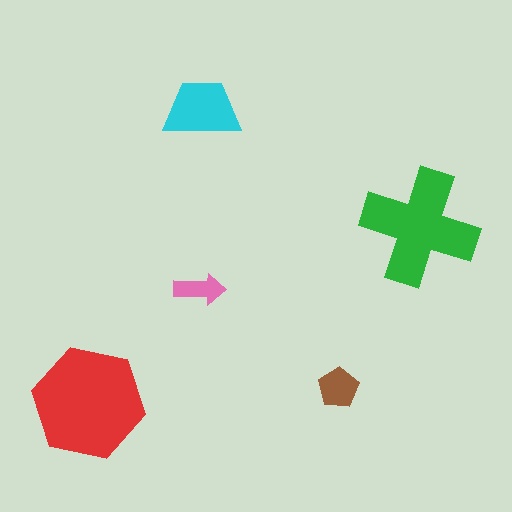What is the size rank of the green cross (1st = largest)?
2nd.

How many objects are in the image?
There are 5 objects in the image.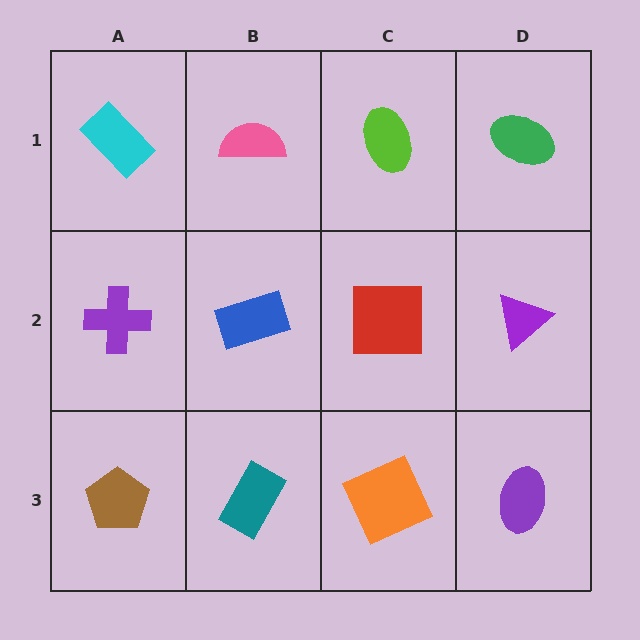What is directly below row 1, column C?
A red square.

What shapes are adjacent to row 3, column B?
A blue rectangle (row 2, column B), a brown pentagon (row 3, column A), an orange square (row 3, column C).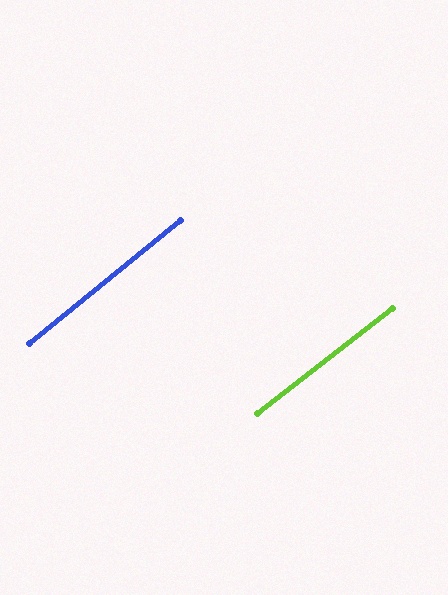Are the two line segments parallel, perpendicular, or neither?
Parallel — their directions differ by only 1.4°.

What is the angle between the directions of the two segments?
Approximately 1 degree.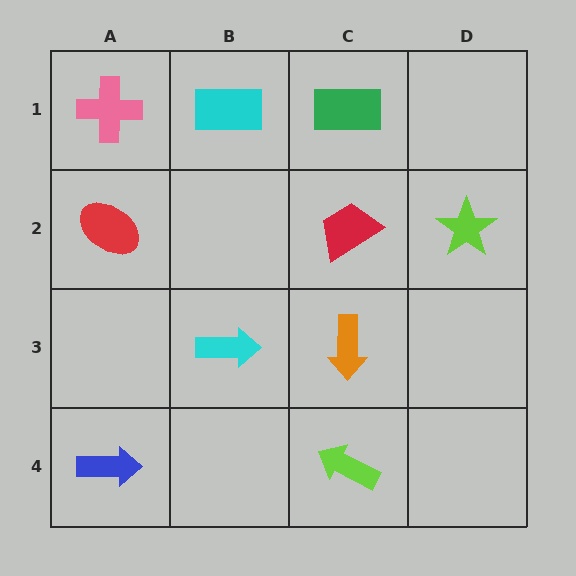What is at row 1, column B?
A cyan rectangle.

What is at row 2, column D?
A lime star.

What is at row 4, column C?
A lime arrow.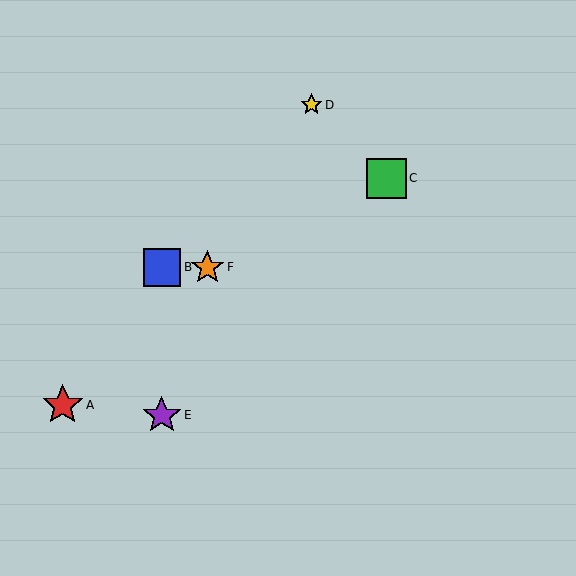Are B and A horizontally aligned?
No, B is at y≈267 and A is at y≈405.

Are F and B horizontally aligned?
Yes, both are at y≈267.